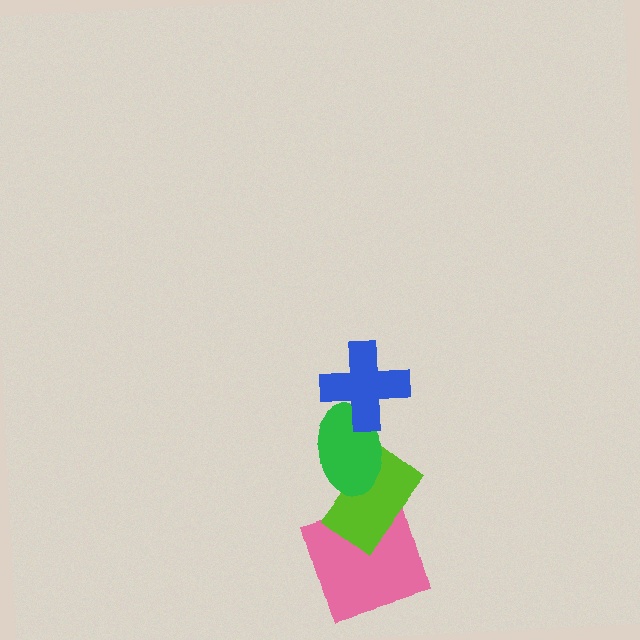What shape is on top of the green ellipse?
The blue cross is on top of the green ellipse.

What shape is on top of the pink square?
The lime rectangle is on top of the pink square.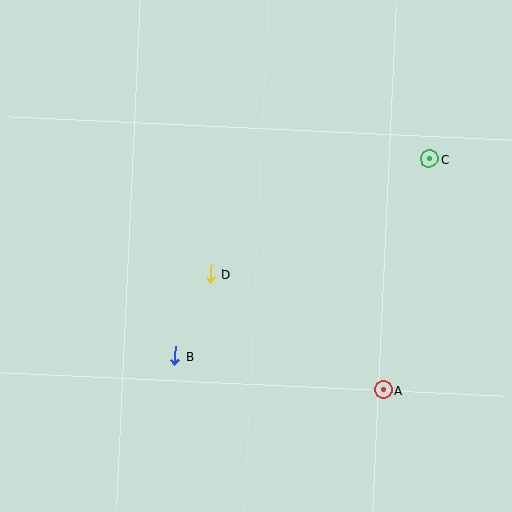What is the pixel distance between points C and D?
The distance between C and D is 248 pixels.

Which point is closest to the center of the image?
Point D at (210, 274) is closest to the center.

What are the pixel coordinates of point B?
Point B is at (175, 356).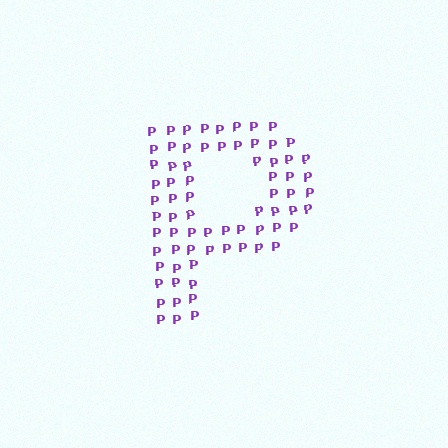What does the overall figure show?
The overall figure shows the letter P.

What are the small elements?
The small elements are letter P's.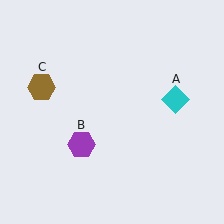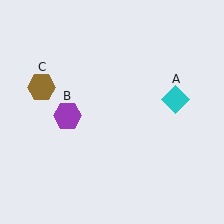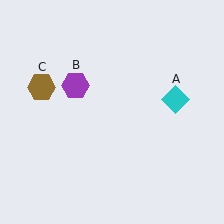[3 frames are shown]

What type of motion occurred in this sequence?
The purple hexagon (object B) rotated clockwise around the center of the scene.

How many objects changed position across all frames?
1 object changed position: purple hexagon (object B).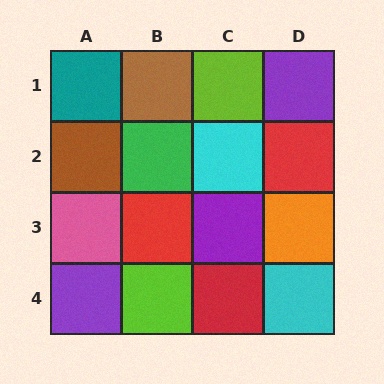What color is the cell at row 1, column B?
Brown.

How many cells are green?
1 cell is green.